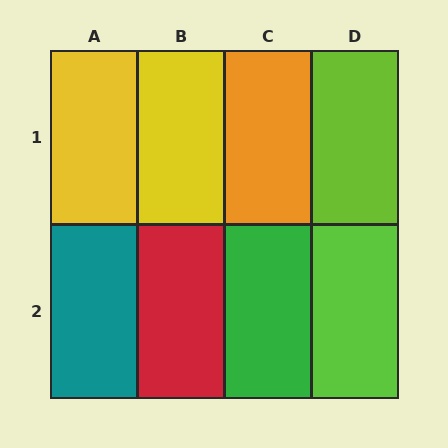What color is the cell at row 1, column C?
Orange.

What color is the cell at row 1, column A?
Yellow.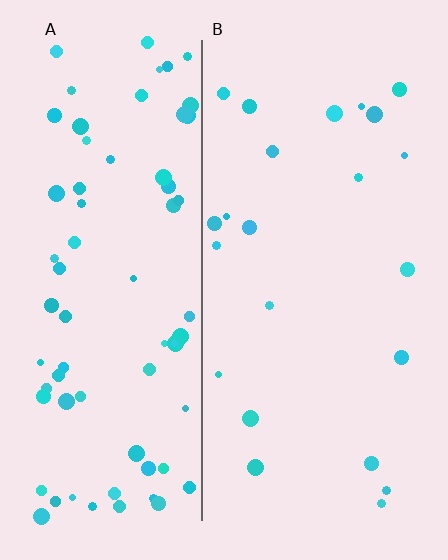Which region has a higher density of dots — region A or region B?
A (the left).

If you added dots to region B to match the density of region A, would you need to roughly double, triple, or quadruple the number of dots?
Approximately triple.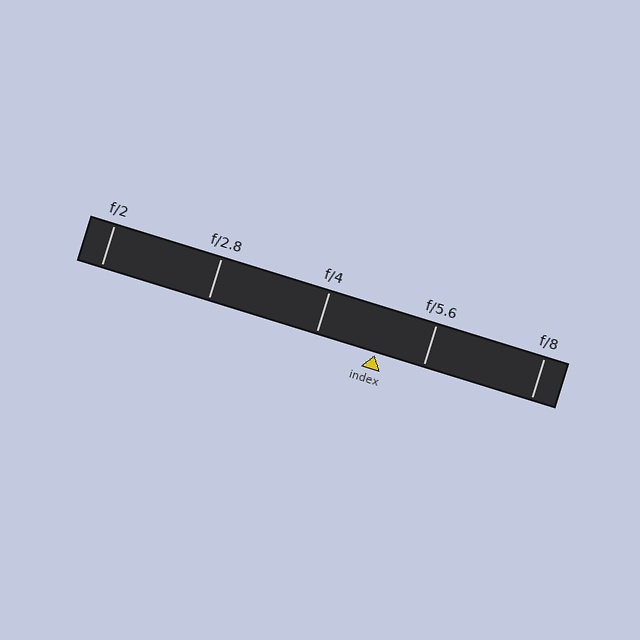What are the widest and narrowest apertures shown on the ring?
The widest aperture shown is f/2 and the narrowest is f/8.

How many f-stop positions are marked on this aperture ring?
There are 5 f-stop positions marked.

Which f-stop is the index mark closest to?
The index mark is closest to f/5.6.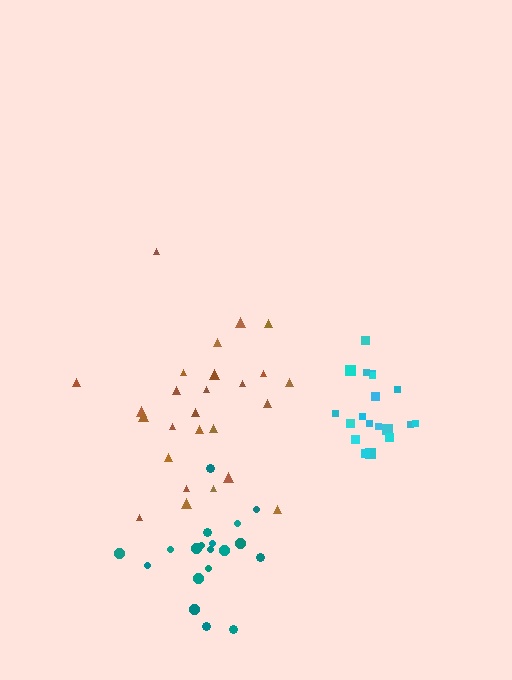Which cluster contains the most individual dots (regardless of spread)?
Brown (26).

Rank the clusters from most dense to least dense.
cyan, teal, brown.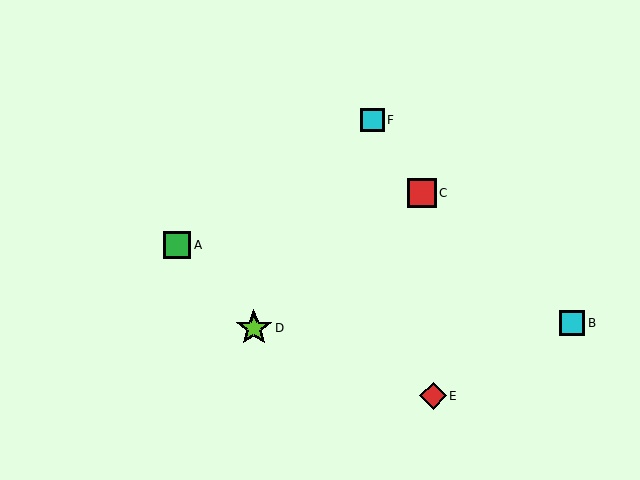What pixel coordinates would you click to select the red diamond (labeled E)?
Click at (433, 396) to select the red diamond E.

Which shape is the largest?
The lime star (labeled D) is the largest.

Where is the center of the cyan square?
The center of the cyan square is at (372, 120).